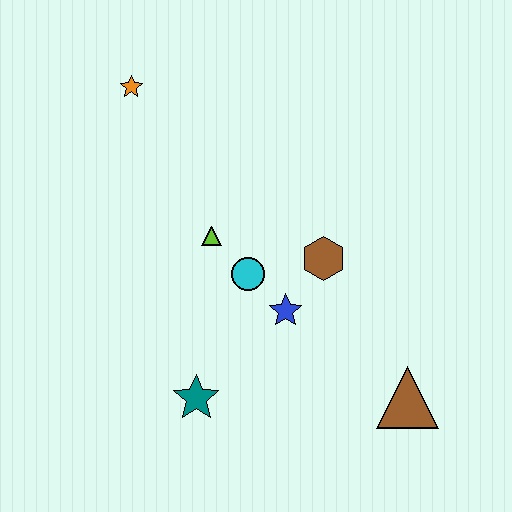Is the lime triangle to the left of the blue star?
Yes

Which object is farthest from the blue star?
The orange star is farthest from the blue star.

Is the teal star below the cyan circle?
Yes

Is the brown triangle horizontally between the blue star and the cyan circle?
No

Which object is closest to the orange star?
The lime triangle is closest to the orange star.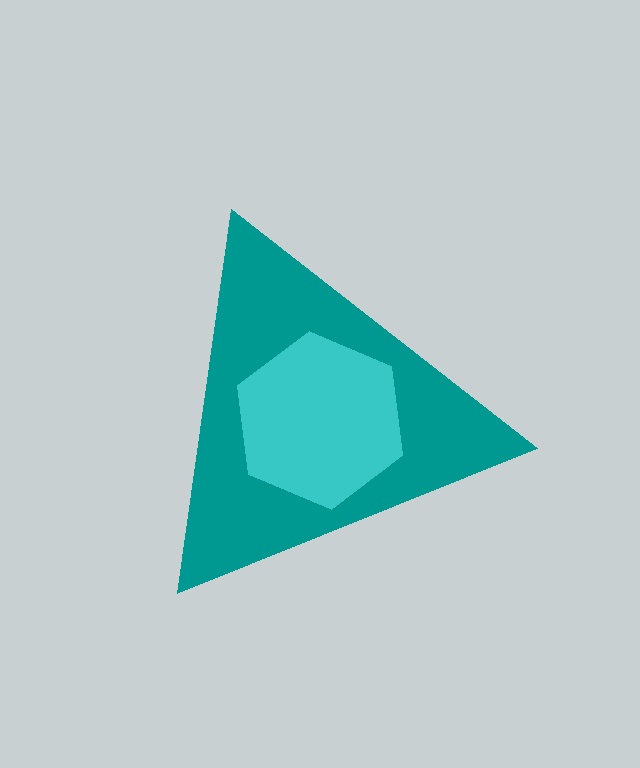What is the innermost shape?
The cyan hexagon.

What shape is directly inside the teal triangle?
The cyan hexagon.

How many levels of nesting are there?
2.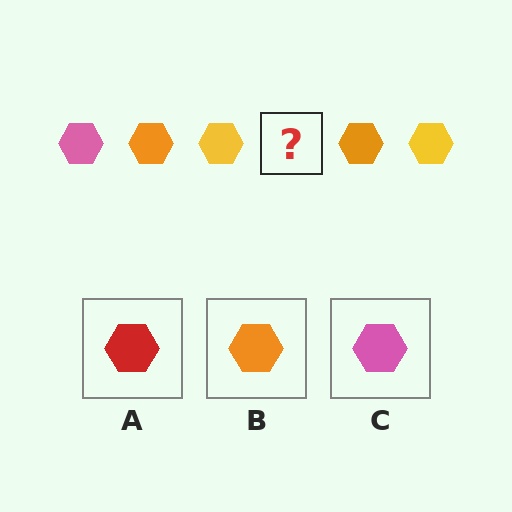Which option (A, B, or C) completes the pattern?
C.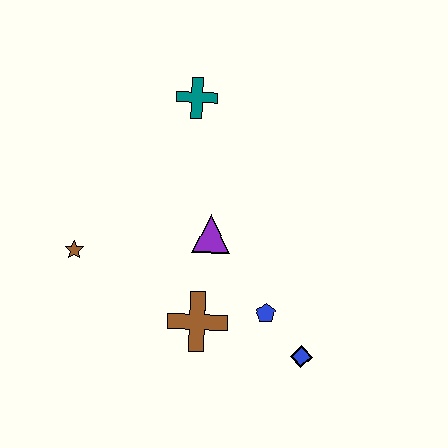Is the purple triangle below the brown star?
No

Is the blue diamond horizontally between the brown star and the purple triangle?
No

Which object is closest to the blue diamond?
The blue pentagon is closest to the blue diamond.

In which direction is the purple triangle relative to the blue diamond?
The purple triangle is above the blue diamond.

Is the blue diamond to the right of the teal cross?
Yes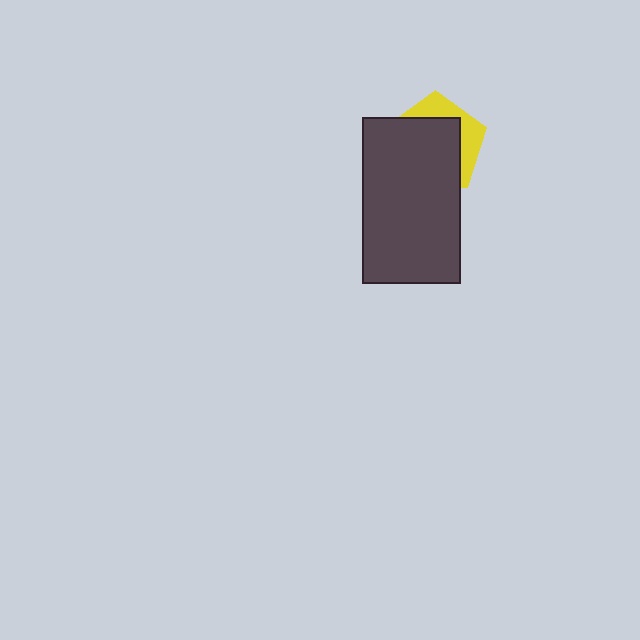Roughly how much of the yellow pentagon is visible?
A small part of it is visible (roughly 31%).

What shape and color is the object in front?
The object in front is a dark gray rectangle.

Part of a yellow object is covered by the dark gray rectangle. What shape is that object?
It is a pentagon.